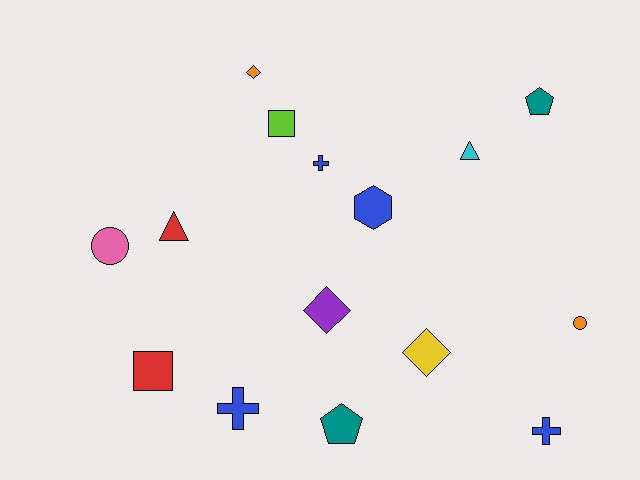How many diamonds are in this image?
There are 3 diamonds.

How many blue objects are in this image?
There are 4 blue objects.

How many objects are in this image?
There are 15 objects.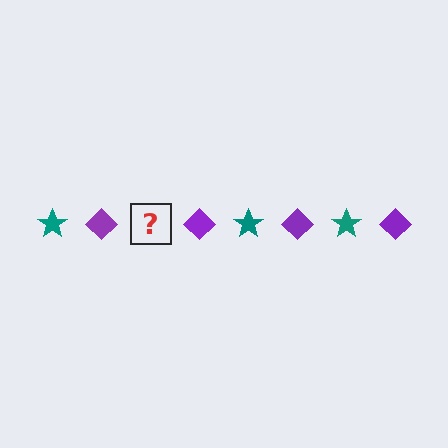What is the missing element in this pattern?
The missing element is a teal star.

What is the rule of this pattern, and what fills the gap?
The rule is that the pattern alternates between teal star and purple diamond. The gap should be filled with a teal star.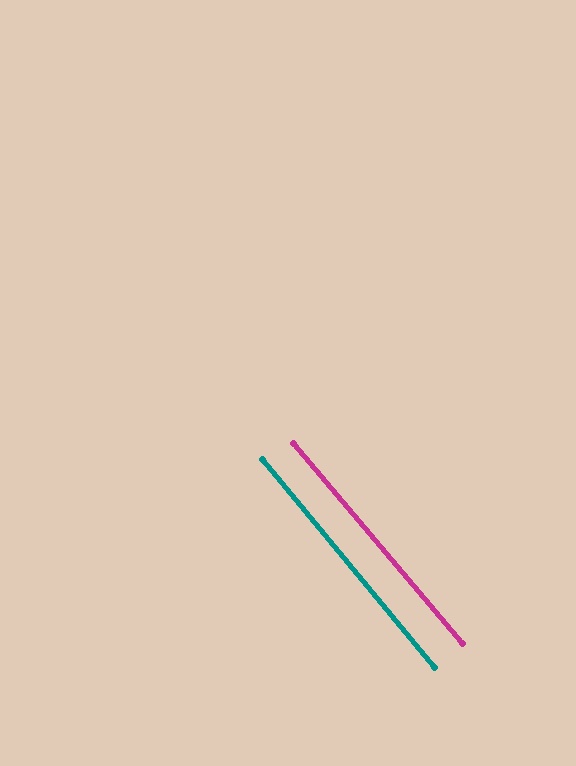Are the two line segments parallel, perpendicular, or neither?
Parallel — their directions differ by only 0.7°.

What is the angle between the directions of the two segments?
Approximately 1 degree.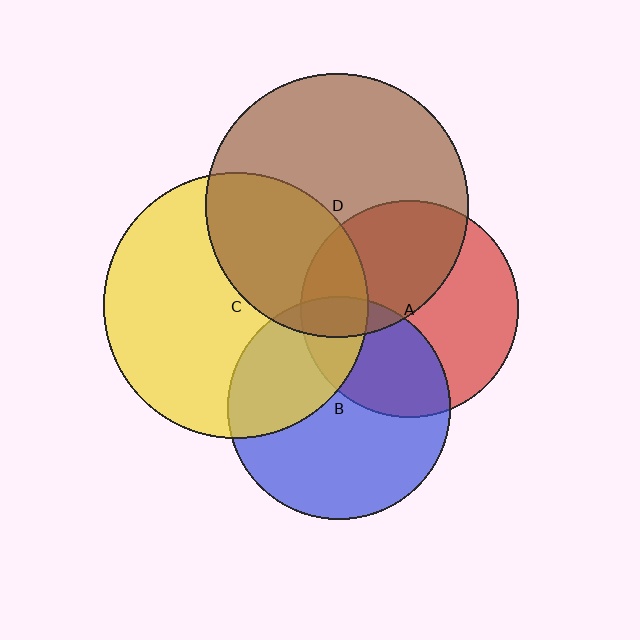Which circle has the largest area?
Circle C (yellow).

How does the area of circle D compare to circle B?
Approximately 1.4 times.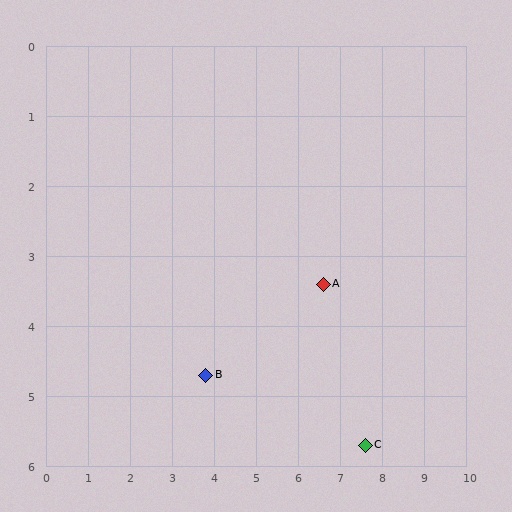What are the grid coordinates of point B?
Point B is at approximately (3.8, 4.7).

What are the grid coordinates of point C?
Point C is at approximately (7.6, 5.7).